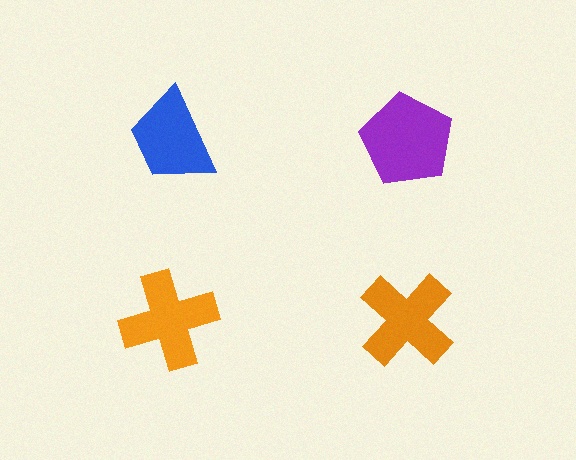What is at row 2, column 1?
An orange cross.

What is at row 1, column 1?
A blue trapezoid.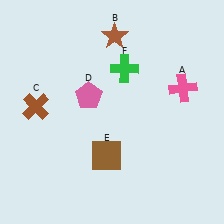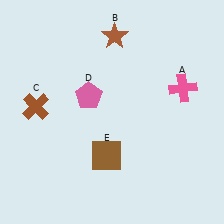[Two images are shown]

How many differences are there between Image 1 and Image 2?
There is 1 difference between the two images.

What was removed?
The green cross (F) was removed in Image 2.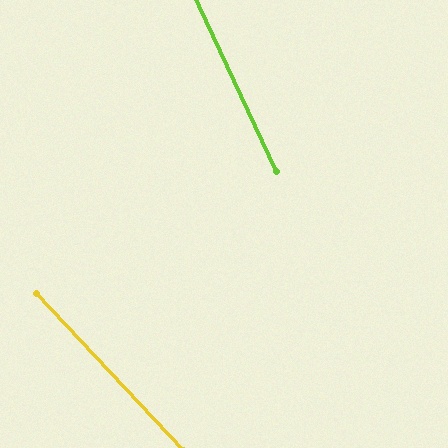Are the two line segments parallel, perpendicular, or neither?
Neither parallel nor perpendicular — they differ by about 18°.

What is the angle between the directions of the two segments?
Approximately 18 degrees.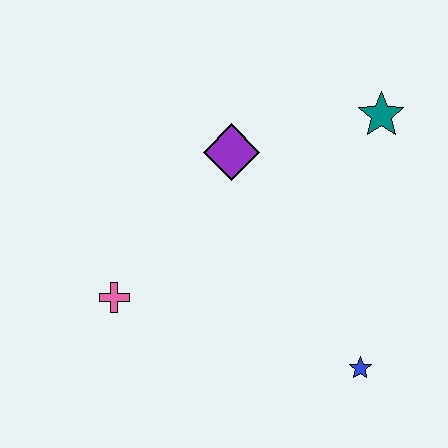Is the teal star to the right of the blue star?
Yes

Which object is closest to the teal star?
The purple diamond is closest to the teal star.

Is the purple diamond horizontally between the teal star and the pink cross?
Yes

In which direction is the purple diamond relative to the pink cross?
The purple diamond is above the pink cross.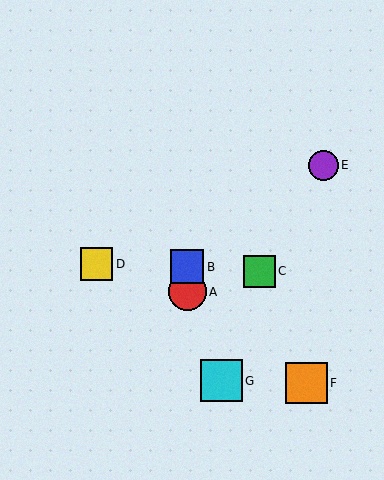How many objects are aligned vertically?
2 objects (A, B) are aligned vertically.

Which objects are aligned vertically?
Objects A, B are aligned vertically.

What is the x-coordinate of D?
Object D is at x≈96.